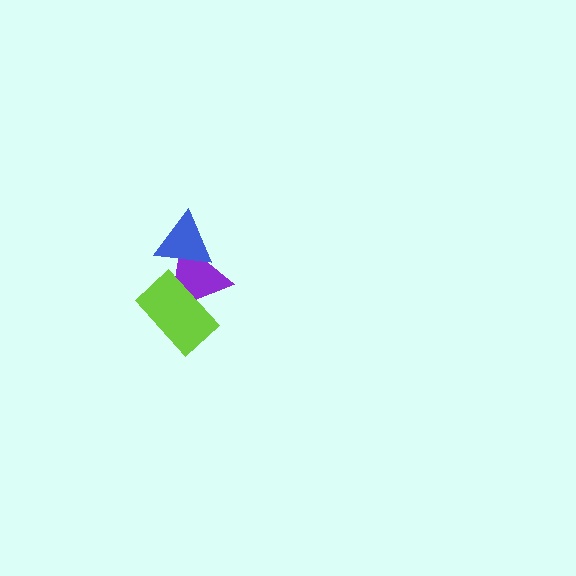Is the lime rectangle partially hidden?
No, no other shape covers it.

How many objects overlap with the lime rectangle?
1 object overlaps with the lime rectangle.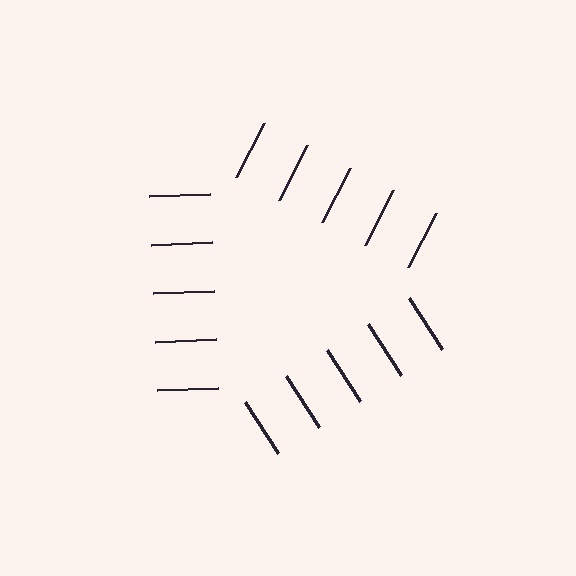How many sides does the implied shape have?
3 sides — the line-ends trace a triangle.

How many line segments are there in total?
15 — 5 along each of the 3 edges.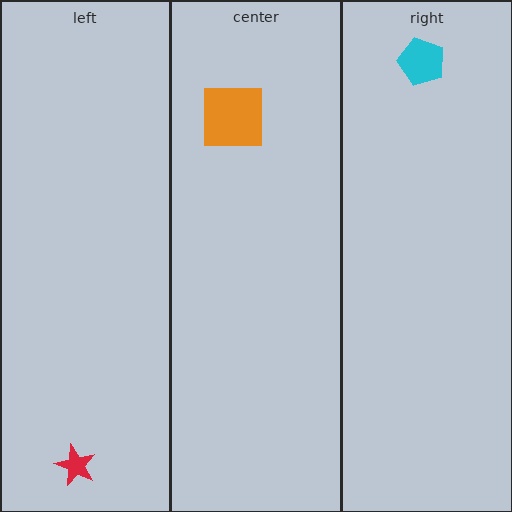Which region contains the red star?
The left region.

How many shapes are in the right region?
1.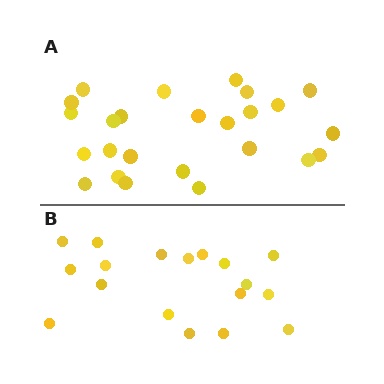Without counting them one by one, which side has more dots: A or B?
Region A (the top region) has more dots.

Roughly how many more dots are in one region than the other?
Region A has roughly 8 or so more dots than region B.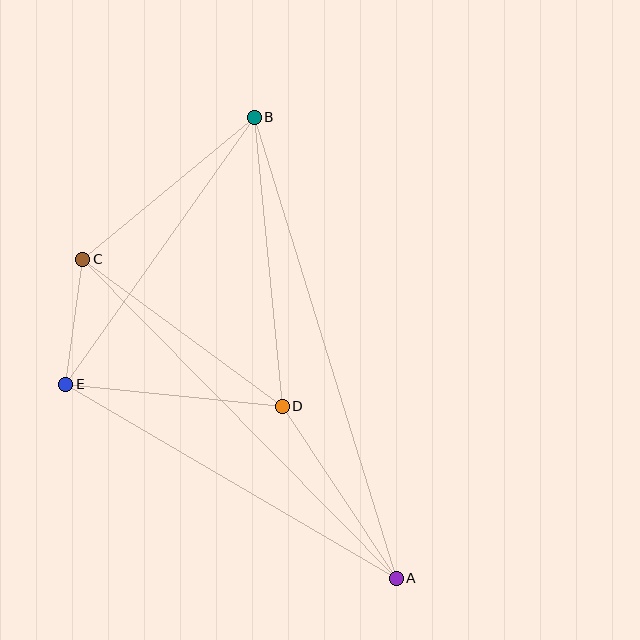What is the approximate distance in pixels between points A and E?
The distance between A and E is approximately 383 pixels.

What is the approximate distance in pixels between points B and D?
The distance between B and D is approximately 290 pixels.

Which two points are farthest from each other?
Points A and B are farthest from each other.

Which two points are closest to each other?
Points C and E are closest to each other.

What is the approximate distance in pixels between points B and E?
The distance between B and E is approximately 327 pixels.